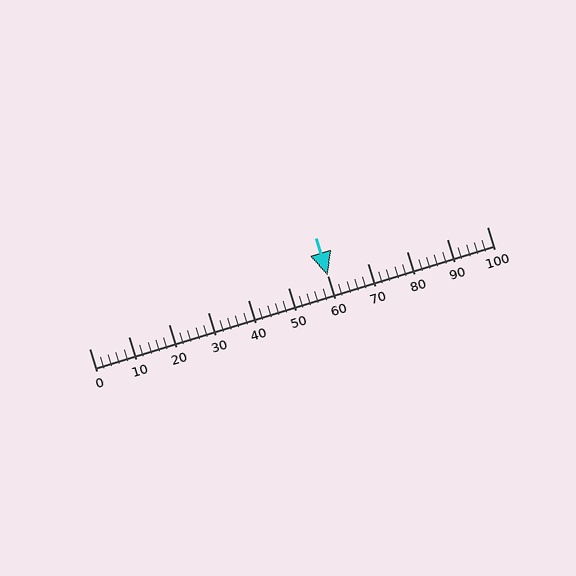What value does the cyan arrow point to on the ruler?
The cyan arrow points to approximately 60.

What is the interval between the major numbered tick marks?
The major tick marks are spaced 10 units apart.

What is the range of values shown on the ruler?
The ruler shows values from 0 to 100.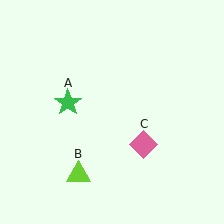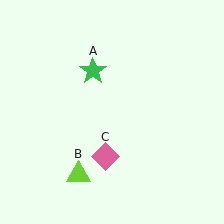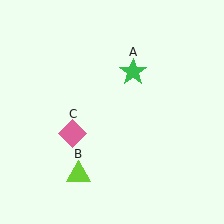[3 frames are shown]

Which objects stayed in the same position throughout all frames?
Lime triangle (object B) remained stationary.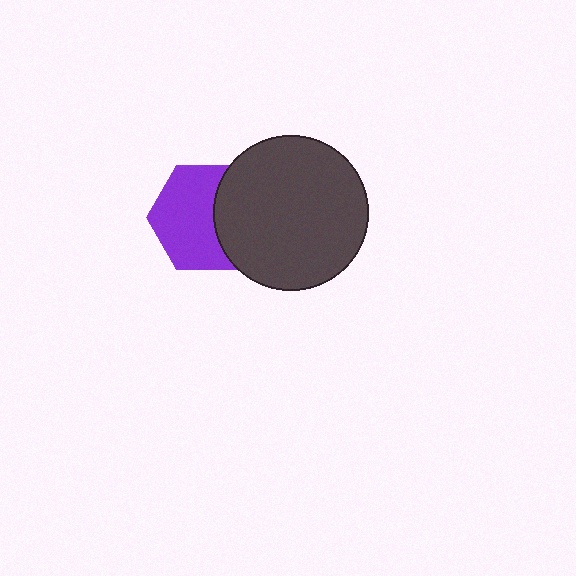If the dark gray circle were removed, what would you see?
You would see the complete purple hexagon.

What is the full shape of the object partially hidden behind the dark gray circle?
The partially hidden object is a purple hexagon.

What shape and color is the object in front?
The object in front is a dark gray circle.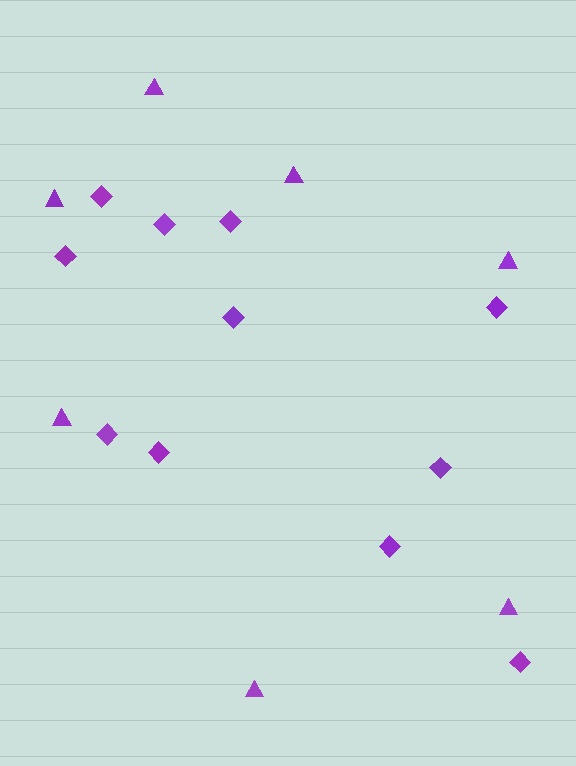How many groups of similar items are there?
There are 2 groups: one group of diamonds (11) and one group of triangles (7).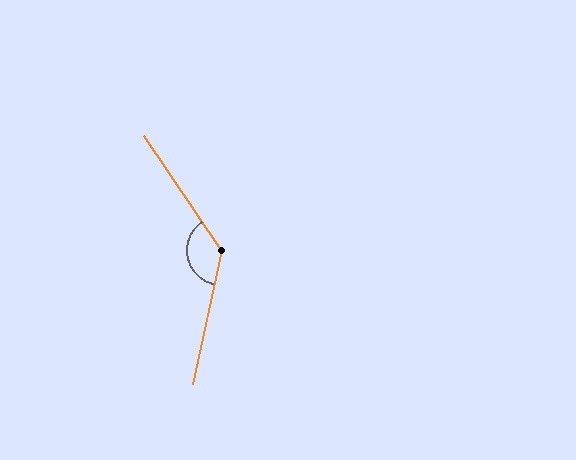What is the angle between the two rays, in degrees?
Approximately 133 degrees.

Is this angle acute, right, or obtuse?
It is obtuse.